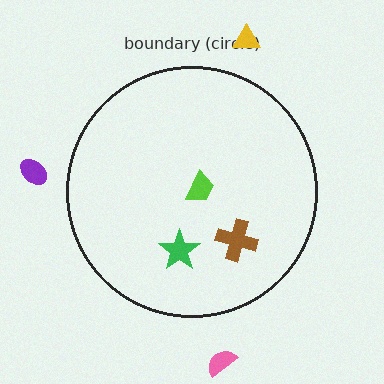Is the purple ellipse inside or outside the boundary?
Outside.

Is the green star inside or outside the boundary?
Inside.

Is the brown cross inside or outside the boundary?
Inside.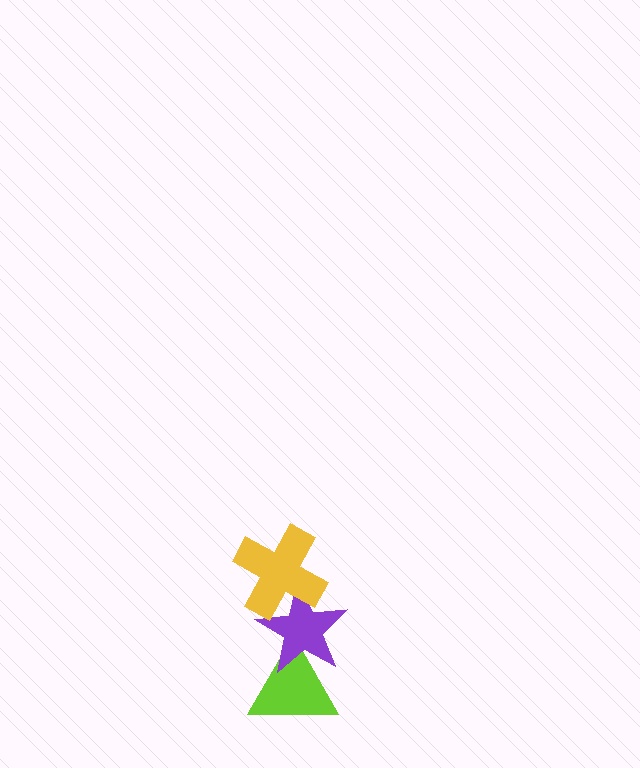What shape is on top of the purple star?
The yellow cross is on top of the purple star.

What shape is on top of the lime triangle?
The purple star is on top of the lime triangle.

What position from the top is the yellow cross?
The yellow cross is 1st from the top.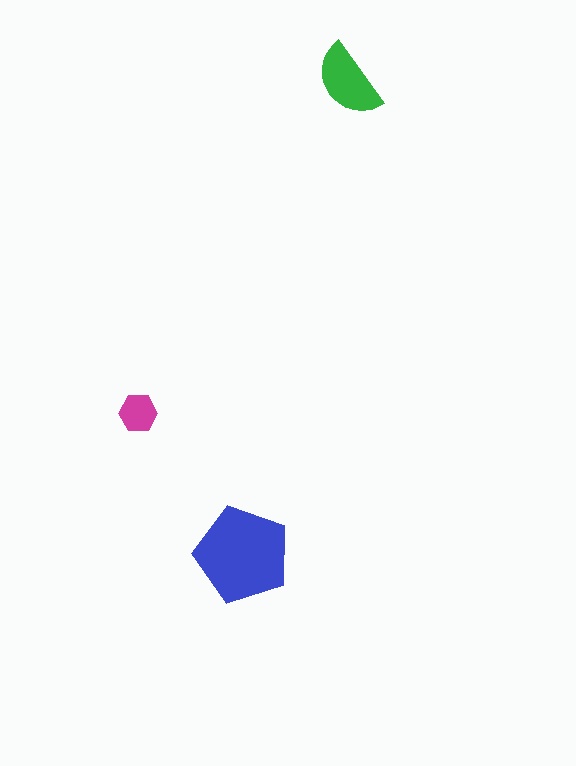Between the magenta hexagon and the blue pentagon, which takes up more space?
The blue pentagon.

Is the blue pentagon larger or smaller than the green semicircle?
Larger.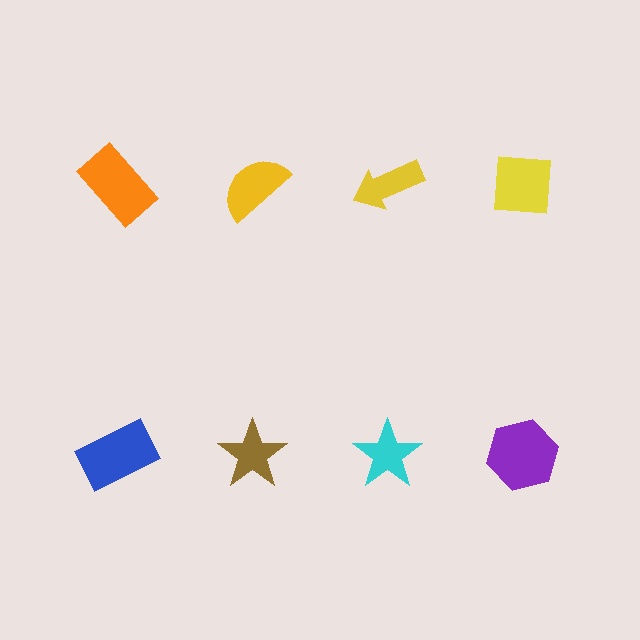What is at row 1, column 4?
A yellow square.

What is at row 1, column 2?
A yellow semicircle.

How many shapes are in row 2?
4 shapes.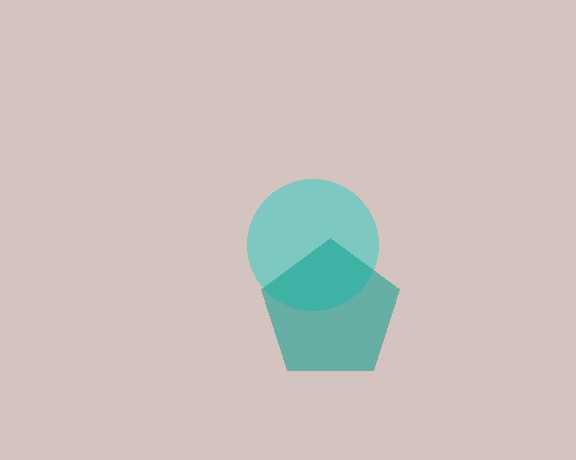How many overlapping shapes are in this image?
There are 2 overlapping shapes in the image.